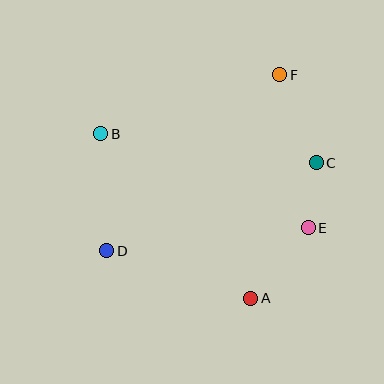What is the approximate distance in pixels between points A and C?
The distance between A and C is approximately 150 pixels.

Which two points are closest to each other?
Points C and E are closest to each other.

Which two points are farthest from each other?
Points D and F are farthest from each other.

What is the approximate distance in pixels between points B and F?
The distance between B and F is approximately 189 pixels.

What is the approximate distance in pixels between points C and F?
The distance between C and F is approximately 95 pixels.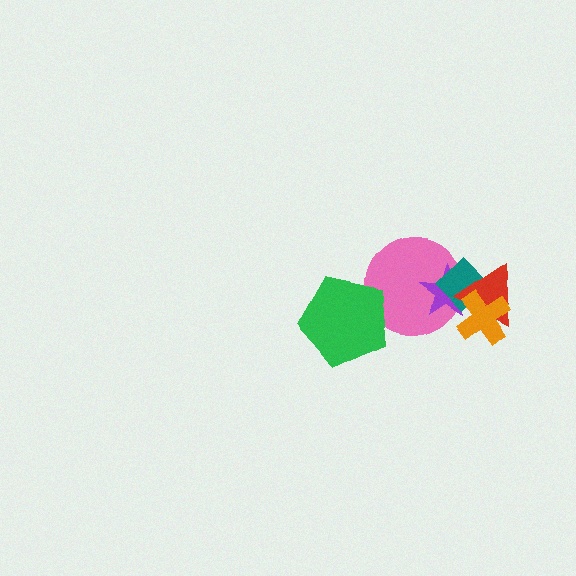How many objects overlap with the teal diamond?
4 objects overlap with the teal diamond.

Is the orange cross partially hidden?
No, no other shape covers it.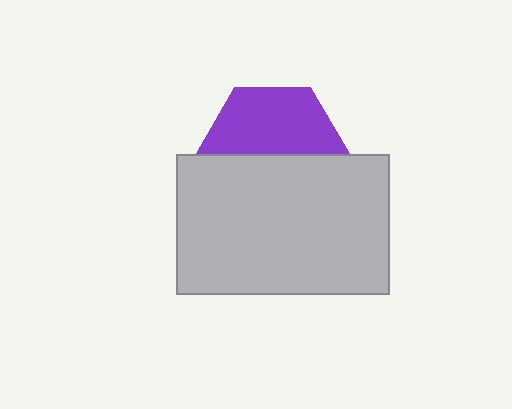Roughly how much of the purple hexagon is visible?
About half of it is visible (roughly 49%).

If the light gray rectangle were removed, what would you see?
You would see the complete purple hexagon.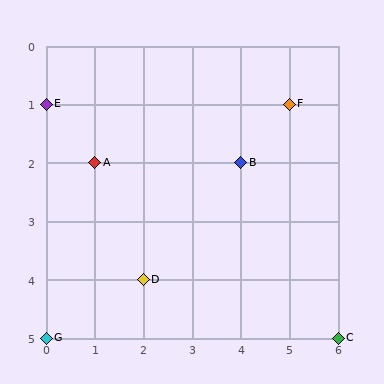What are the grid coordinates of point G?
Point G is at grid coordinates (0, 5).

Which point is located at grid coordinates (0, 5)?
Point G is at (0, 5).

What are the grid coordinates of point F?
Point F is at grid coordinates (5, 1).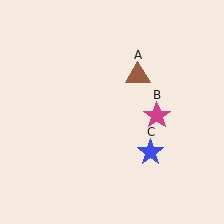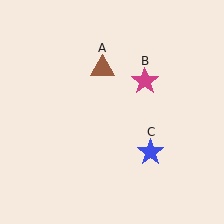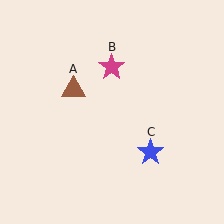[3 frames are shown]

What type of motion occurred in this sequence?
The brown triangle (object A), magenta star (object B) rotated counterclockwise around the center of the scene.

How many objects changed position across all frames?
2 objects changed position: brown triangle (object A), magenta star (object B).